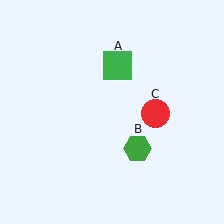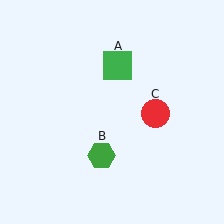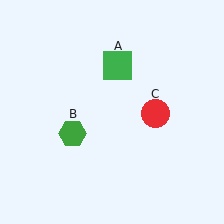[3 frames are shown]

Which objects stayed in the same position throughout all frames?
Green square (object A) and red circle (object C) remained stationary.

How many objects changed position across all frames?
1 object changed position: green hexagon (object B).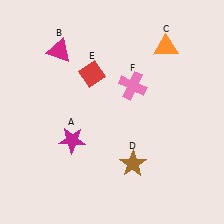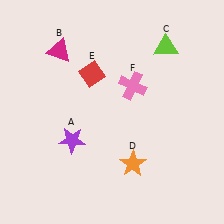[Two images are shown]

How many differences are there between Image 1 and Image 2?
There are 3 differences between the two images.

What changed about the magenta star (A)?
In Image 1, A is magenta. In Image 2, it changed to purple.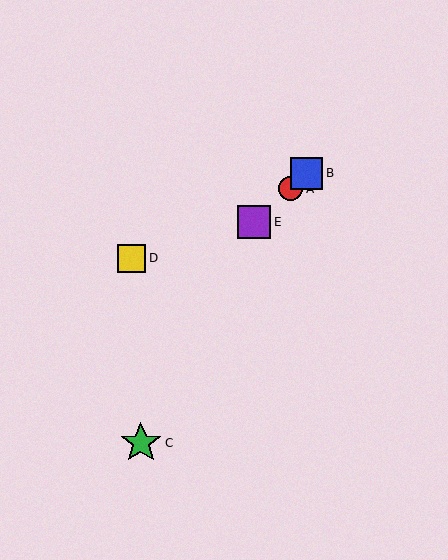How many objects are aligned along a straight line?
3 objects (A, B, E) are aligned along a straight line.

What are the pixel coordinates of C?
Object C is at (141, 443).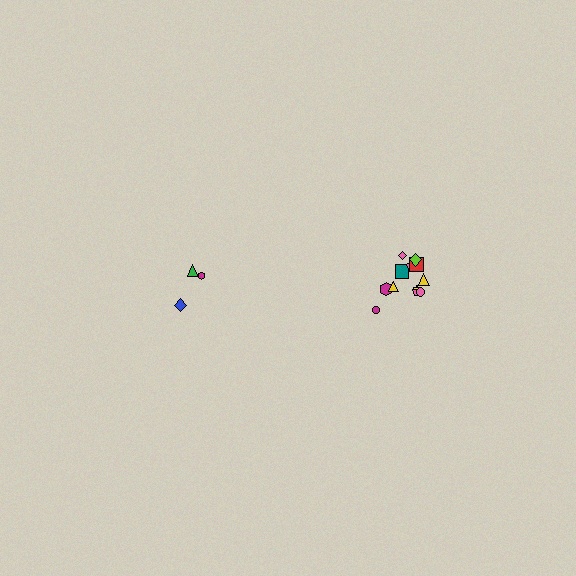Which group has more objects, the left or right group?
The right group.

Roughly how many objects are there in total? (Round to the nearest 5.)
Roughly 15 objects in total.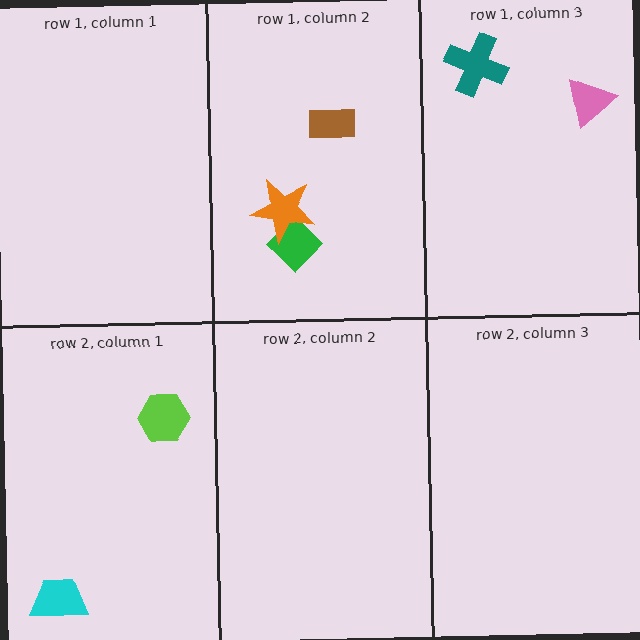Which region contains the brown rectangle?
The row 1, column 2 region.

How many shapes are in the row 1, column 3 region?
2.